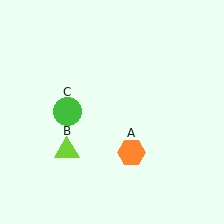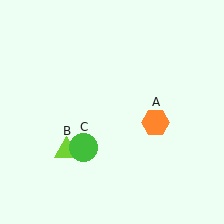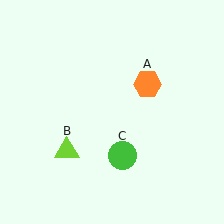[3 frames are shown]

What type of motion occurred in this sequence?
The orange hexagon (object A), green circle (object C) rotated counterclockwise around the center of the scene.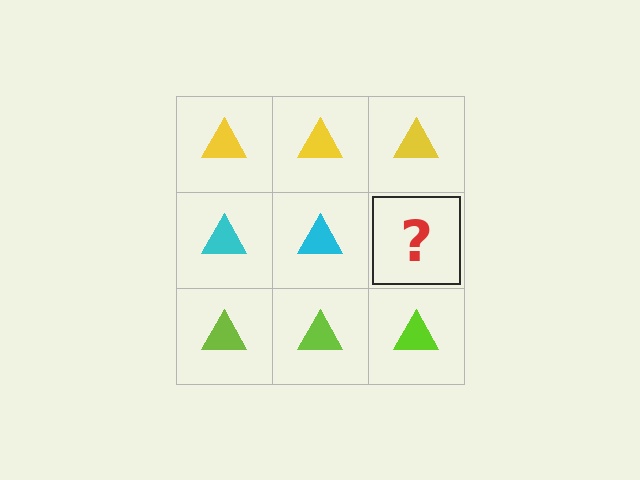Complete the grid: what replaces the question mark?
The question mark should be replaced with a cyan triangle.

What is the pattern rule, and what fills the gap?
The rule is that each row has a consistent color. The gap should be filled with a cyan triangle.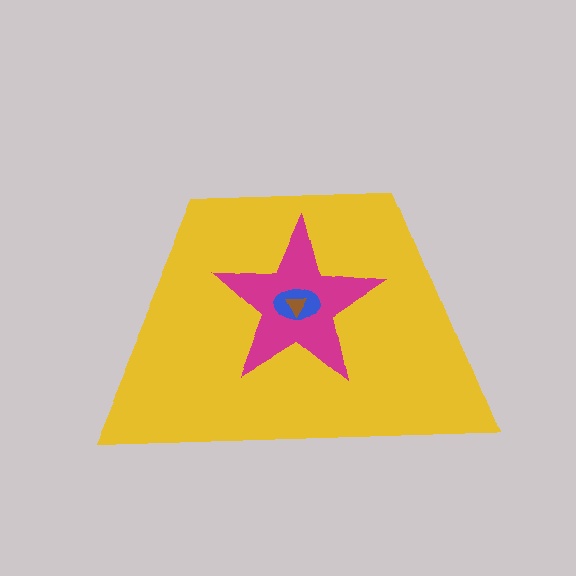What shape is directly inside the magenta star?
The blue ellipse.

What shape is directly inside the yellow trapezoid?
The magenta star.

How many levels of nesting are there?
4.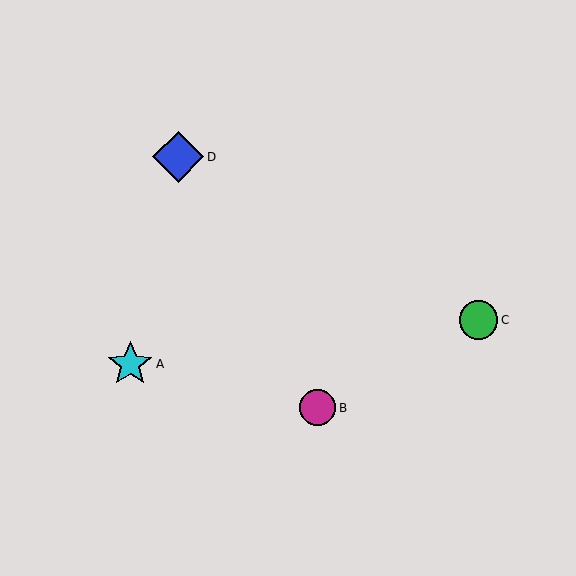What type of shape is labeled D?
Shape D is a blue diamond.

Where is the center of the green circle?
The center of the green circle is at (479, 320).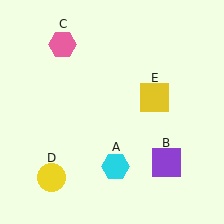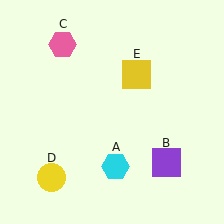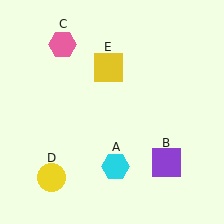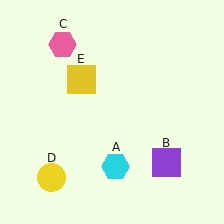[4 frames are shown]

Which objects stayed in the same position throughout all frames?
Cyan hexagon (object A) and purple square (object B) and pink hexagon (object C) and yellow circle (object D) remained stationary.